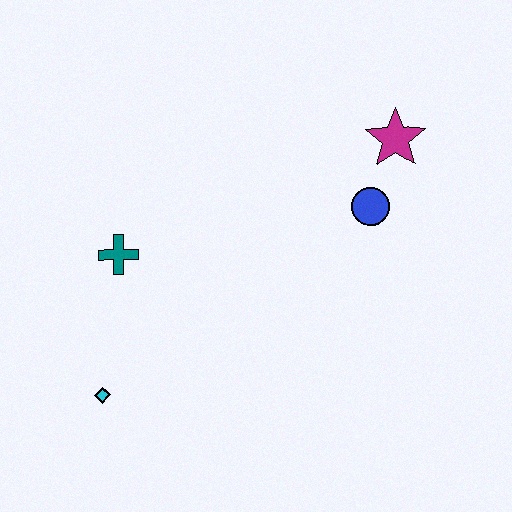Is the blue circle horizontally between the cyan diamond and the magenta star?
Yes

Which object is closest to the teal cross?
The cyan diamond is closest to the teal cross.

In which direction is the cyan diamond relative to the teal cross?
The cyan diamond is below the teal cross.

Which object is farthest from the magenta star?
The cyan diamond is farthest from the magenta star.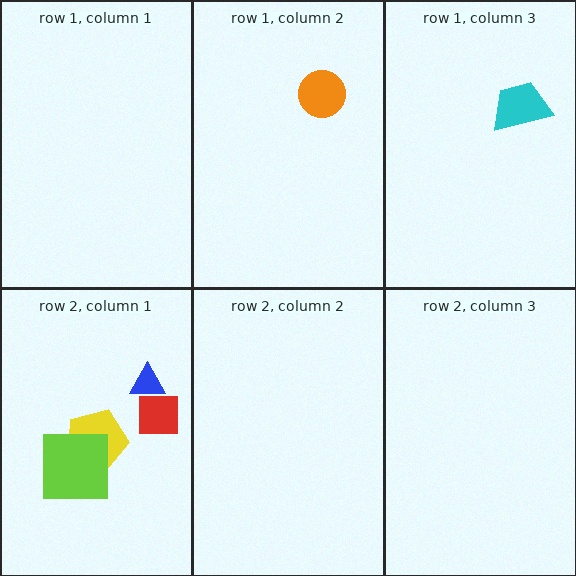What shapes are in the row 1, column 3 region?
The cyan trapezoid.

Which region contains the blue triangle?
The row 2, column 1 region.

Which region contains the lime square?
The row 2, column 1 region.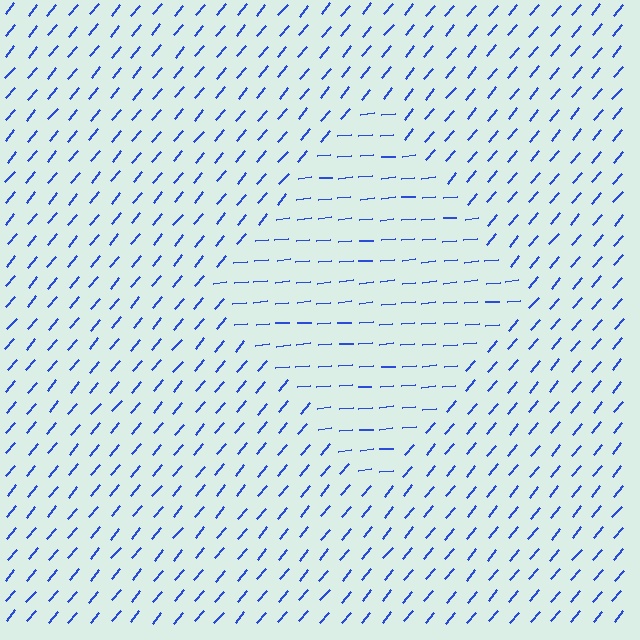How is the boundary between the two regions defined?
The boundary is defined purely by a change in line orientation (approximately 45 degrees difference). All lines are the same color and thickness.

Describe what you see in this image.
The image is filled with small blue line segments. A diamond region in the image has lines oriented differently from the surrounding lines, creating a visible texture boundary.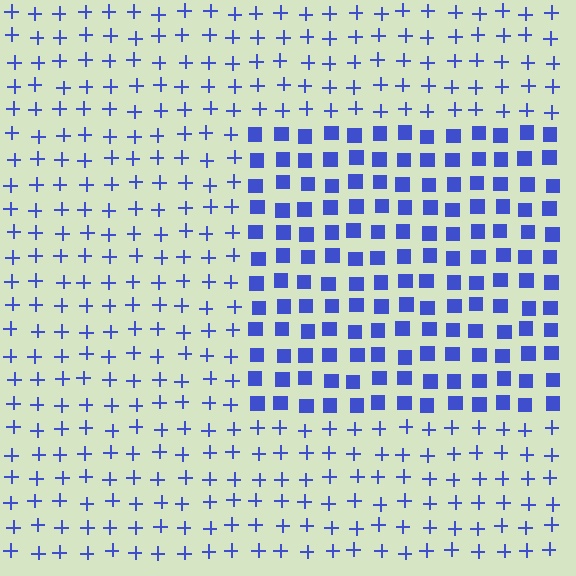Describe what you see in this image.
The image is filled with small blue elements arranged in a uniform grid. A rectangle-shaped region contains squares, while the surrounding area contains plus signs. The boundary is defined purely by the change in element shape.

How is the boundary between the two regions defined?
The boundary is defined by a change in element shape: squares inside vs. plus signs outside. All elements share the same color and spacing.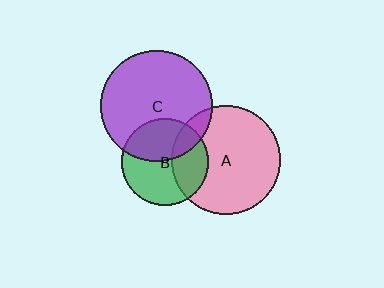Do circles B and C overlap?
Yes.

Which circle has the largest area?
Circle C (purple).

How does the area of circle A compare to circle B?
Approximately 1.6 times.